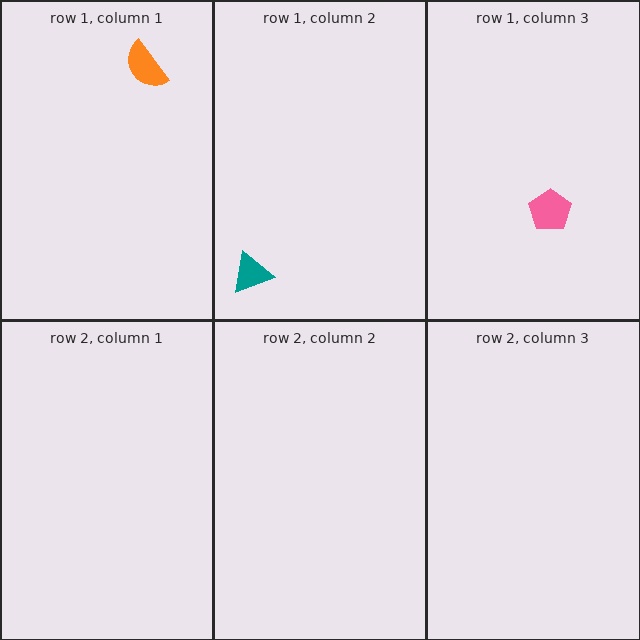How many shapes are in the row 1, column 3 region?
1.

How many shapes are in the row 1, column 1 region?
1.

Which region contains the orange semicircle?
The row 1, column 1 region.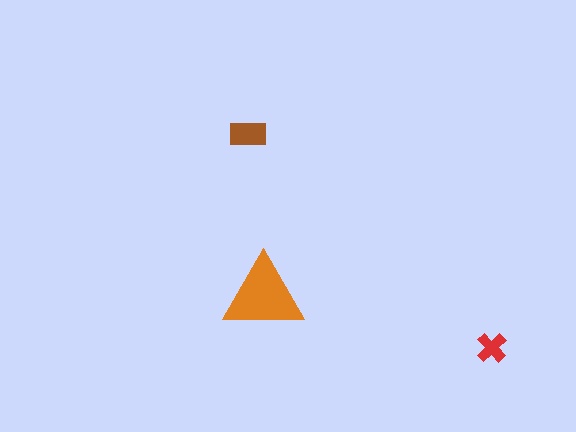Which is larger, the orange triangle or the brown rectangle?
The orange triangle.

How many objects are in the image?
There are 3 objects in the image.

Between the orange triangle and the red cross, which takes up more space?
The orange triangle.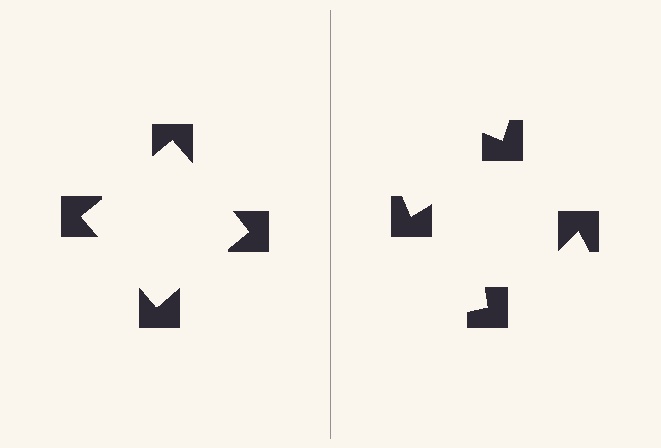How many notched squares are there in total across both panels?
8 — 4 on each side.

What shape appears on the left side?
An illusory square.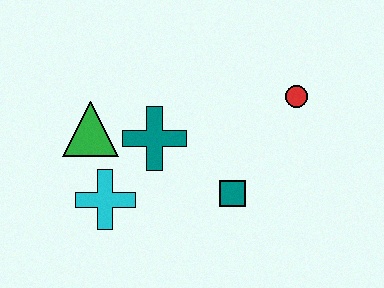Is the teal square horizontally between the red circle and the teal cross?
Yes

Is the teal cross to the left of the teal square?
Yes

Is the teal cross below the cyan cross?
No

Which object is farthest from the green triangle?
The red circle is farthest from the green triangle.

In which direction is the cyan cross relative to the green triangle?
The cyan cross is below the green triangle.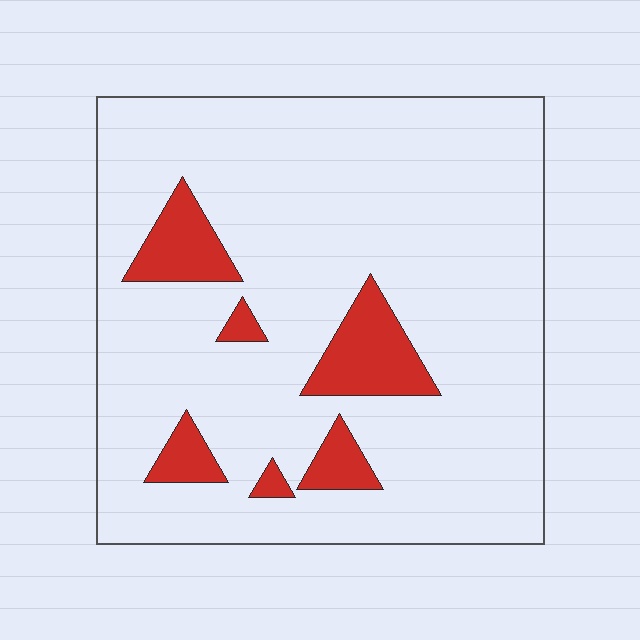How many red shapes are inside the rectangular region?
6.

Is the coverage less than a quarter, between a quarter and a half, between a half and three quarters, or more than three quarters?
Less than a quarter.